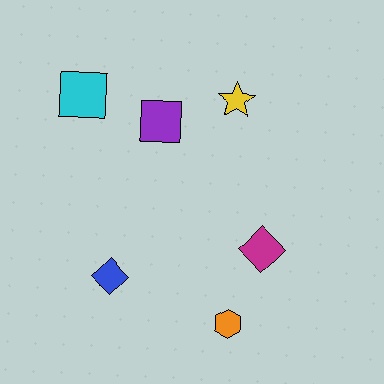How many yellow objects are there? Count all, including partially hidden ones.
There is 1 yellow object.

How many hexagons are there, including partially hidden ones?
There is 1 hexagon.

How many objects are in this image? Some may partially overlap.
There are 6 objects.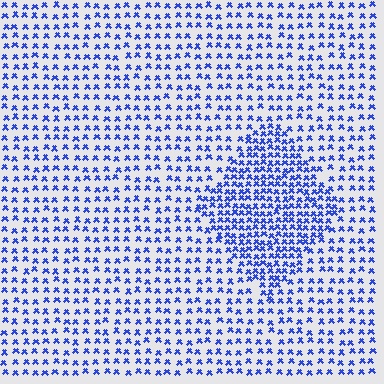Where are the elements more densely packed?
The elements are more densely packed inside the diamond boundary.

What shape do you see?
I see a diamond.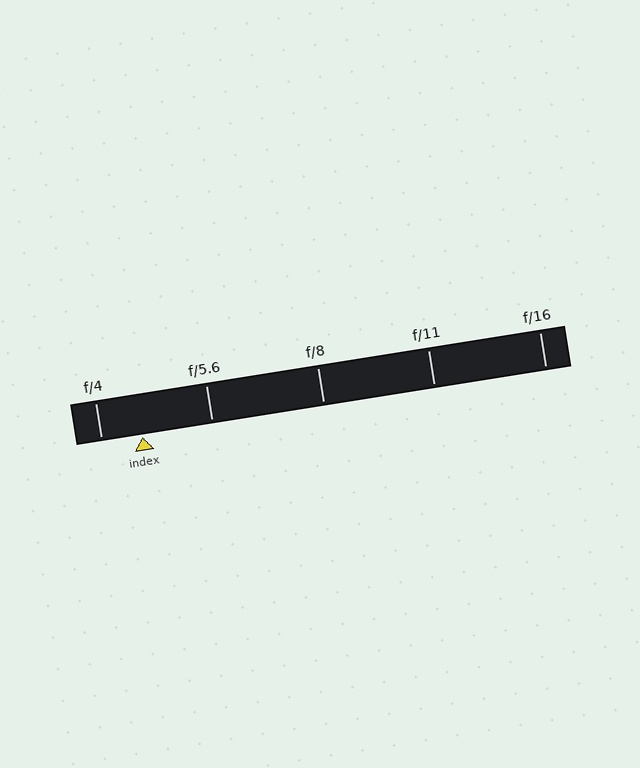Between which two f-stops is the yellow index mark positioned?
The index mark is between f/4 and f/5.6.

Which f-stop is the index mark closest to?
The index mark is closest to f/4.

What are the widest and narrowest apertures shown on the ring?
The widest aperture shown is f/4 and the narrowest is f/16.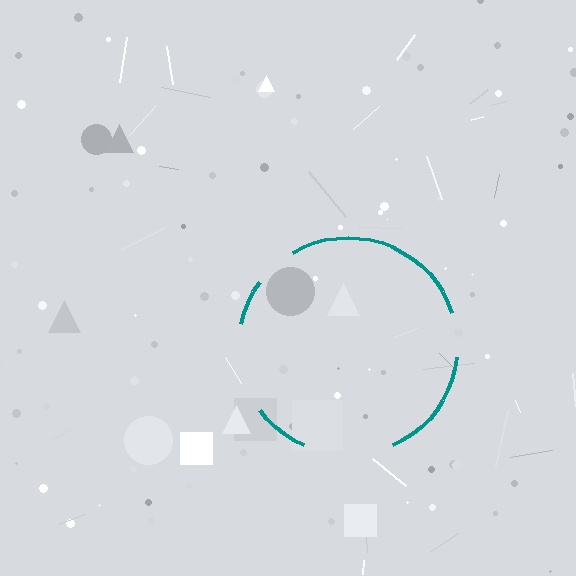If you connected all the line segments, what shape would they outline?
They would outline a circle.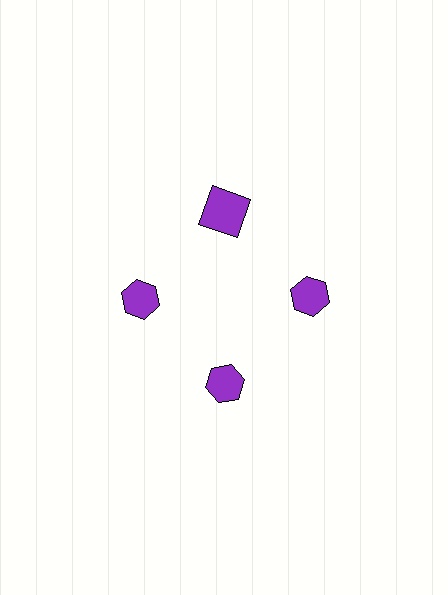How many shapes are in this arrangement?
There are 4 shapes arranged in a ring pattern.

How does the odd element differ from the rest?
It has a different shape: square instead of hexagon.